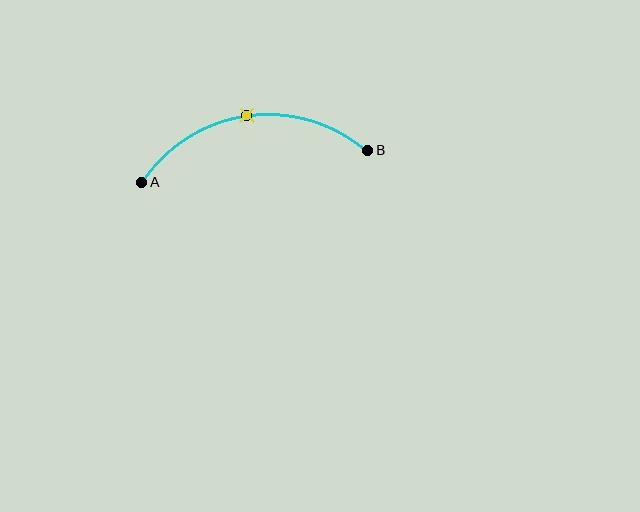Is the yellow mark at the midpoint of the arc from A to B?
Yes. The yellow mark lies on the arc at equal arc-length from both A and B — it is the arc midpoint.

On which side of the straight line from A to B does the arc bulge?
The arc bulges above the straight line connecting A and B.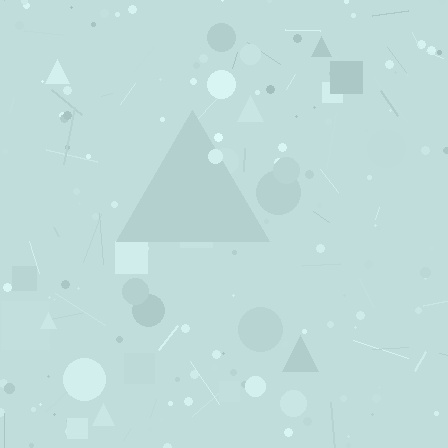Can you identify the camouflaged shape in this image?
The camouflaged shape is a triangle.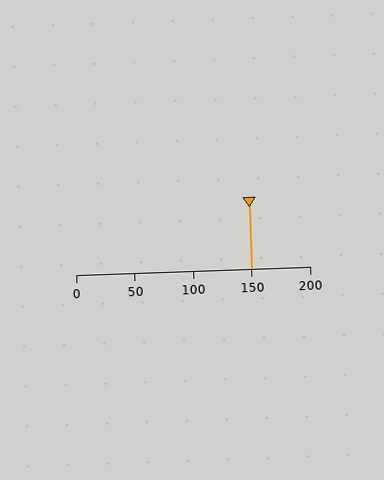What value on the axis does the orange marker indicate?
The marker indicates approximately 150.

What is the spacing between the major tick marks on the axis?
The major ticks are spaced 50 apart.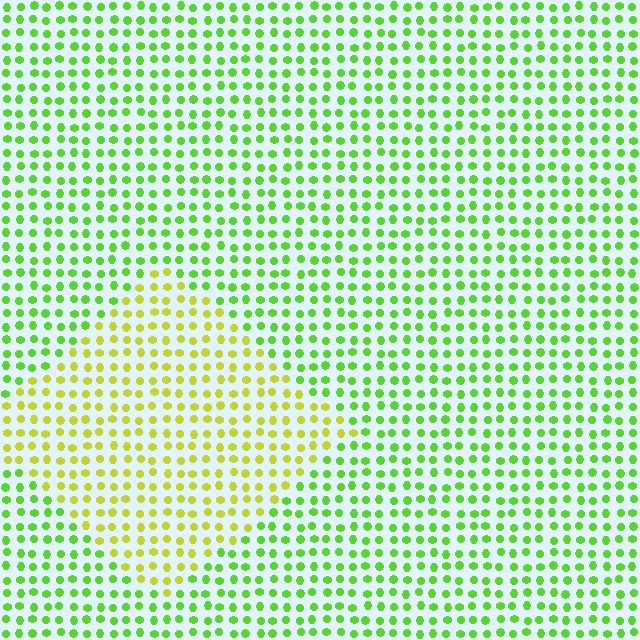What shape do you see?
I see a diamond.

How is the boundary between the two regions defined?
The boundary is defined purely by a slight shift in hue (about 39 degrees). Spacing, size, and orientation are identical on both sides.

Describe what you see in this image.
The image is filled with small lime elements in a uniform arrangement. A diamond-shaped region is visible where the elements are tinted to a slightly different hue, forming a subtle color boundary.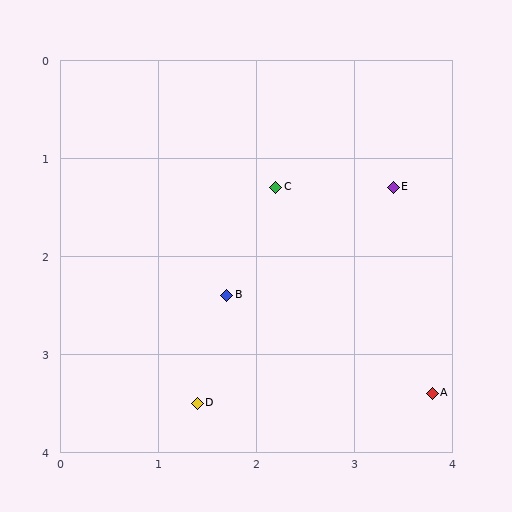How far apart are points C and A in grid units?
Points C and A are about 2.6 grid units apart.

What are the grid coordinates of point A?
Point A is at approximately (3.8, 3.4).